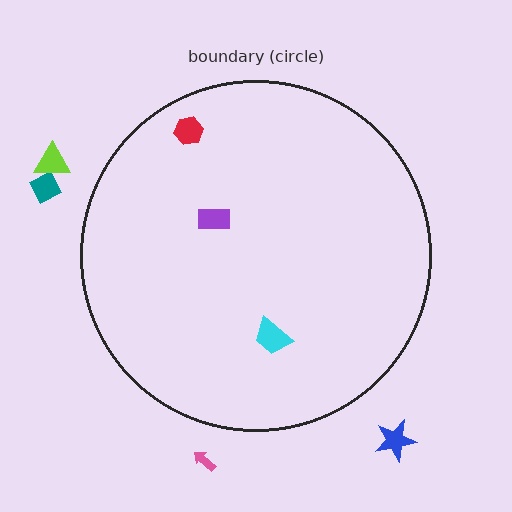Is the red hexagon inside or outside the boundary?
Inside.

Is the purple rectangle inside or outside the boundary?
Inside.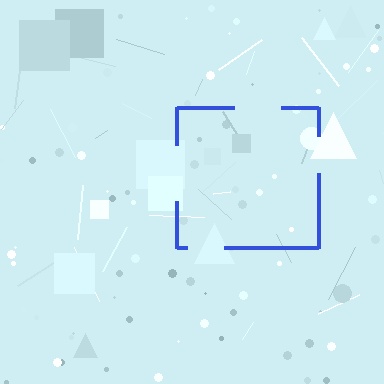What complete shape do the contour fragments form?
The contour fragments form a square.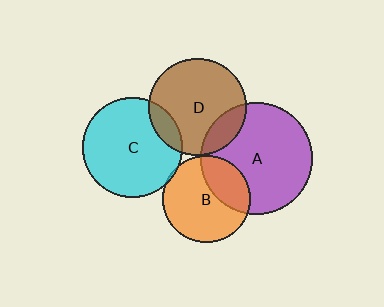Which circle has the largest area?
Circle A (purple).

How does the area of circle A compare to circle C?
Approximately 1.3 times.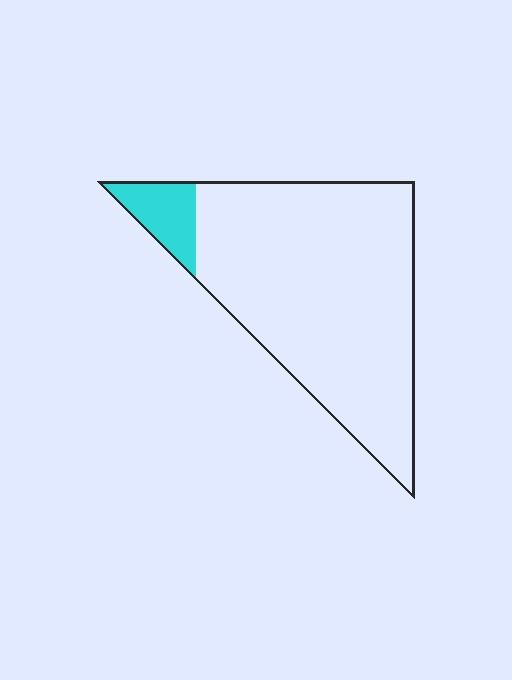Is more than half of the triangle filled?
No.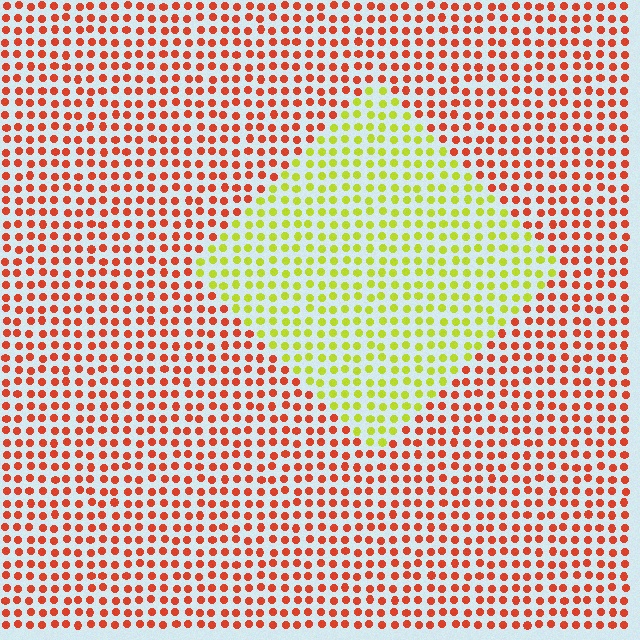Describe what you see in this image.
The image is filled with small red elements in a uniform arrangement. A diamond-shaped region is visible where the elements are tinted to a slightly different hue, forming a subtle color boundary.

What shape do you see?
I see a diamond.